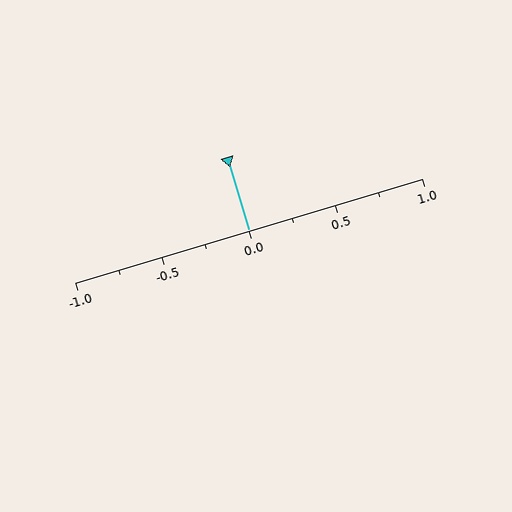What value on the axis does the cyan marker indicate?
The marker indicates approximately 0.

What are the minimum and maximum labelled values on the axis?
The axis runs from -1.0 to 1.0.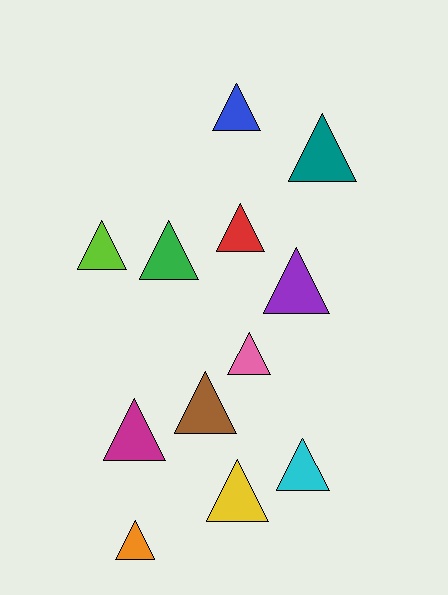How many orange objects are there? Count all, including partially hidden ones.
There is 1 orange object.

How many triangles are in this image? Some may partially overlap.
There are 12 triangles.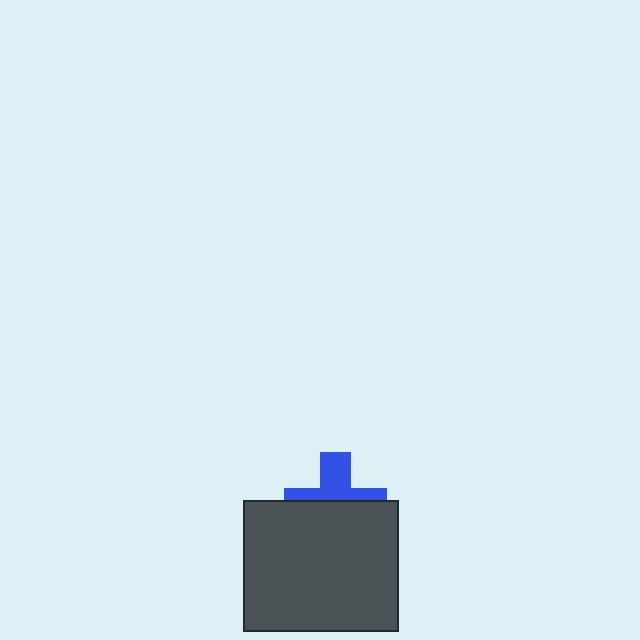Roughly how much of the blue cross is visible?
A small part of it is visible (roughly 43%).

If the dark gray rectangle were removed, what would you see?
You would see the complete blue cross.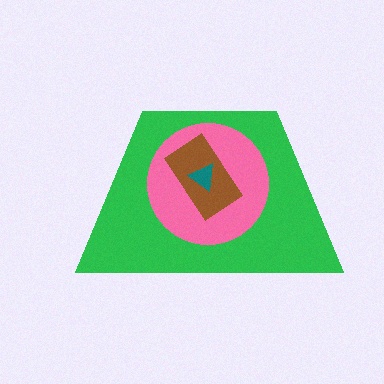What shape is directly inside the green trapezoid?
The pink circle.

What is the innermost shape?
The teal triangle.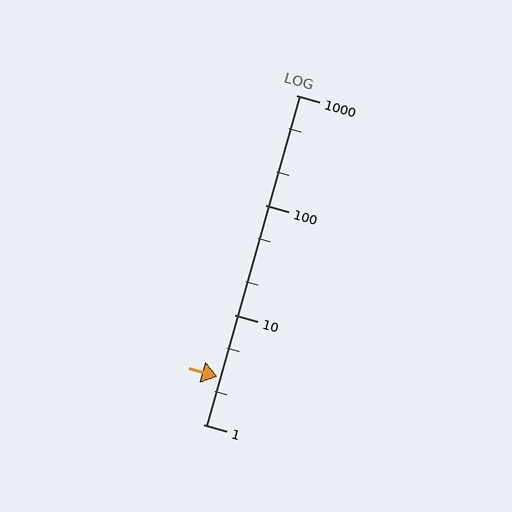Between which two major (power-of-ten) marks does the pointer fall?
The pointer is between 1 and 10.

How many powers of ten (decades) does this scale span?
The scale spans 3 decades, from 1 to 1000.